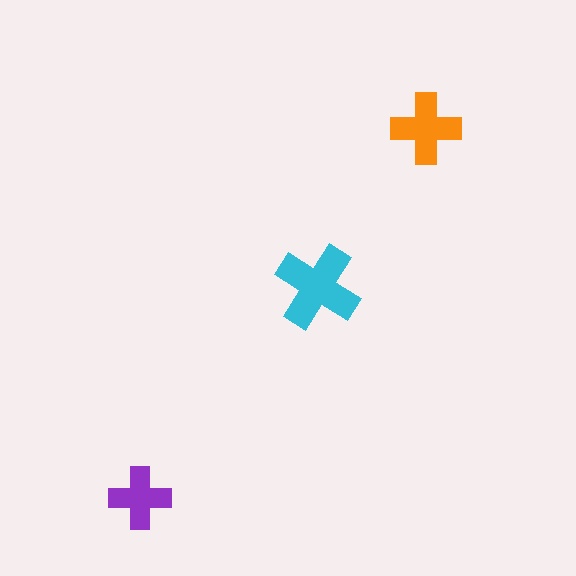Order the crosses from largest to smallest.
the cyan one, the orange one, the purple one.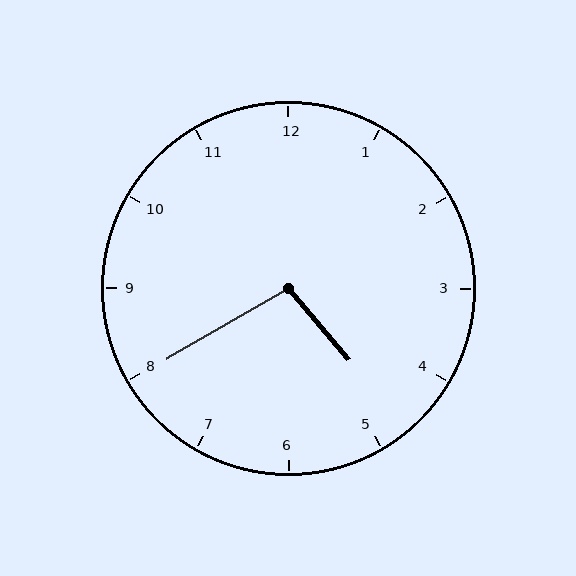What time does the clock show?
4:40.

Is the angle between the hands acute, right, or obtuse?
It is obtuse.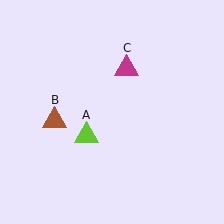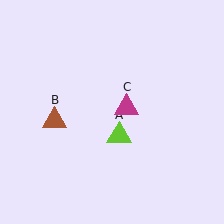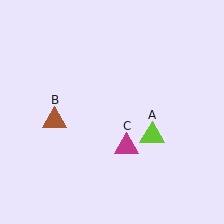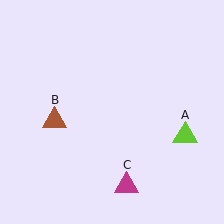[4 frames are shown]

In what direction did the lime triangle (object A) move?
The lime triangle (object A) moved right.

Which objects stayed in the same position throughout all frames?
Brown triangle (object B) remained stationary.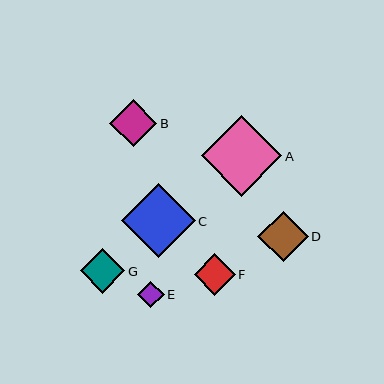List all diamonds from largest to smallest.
From largest to smallest: A, C, D, B, G, F, E.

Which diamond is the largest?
Diamond A is the largest with a size of approximately 81 pixels.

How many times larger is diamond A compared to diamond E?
Diamond A is approximately 3.1 times the size of diamond E.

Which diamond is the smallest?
Diamond E is the smallest with a size of approximately 26 pixels.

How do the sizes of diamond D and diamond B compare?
Diamond D and diamond B are approximately the same size.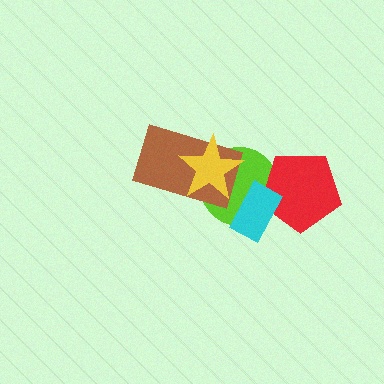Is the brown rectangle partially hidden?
Yes, it is partially covered by another shape.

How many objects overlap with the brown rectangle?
2 objects overlap with the brown rectangle.